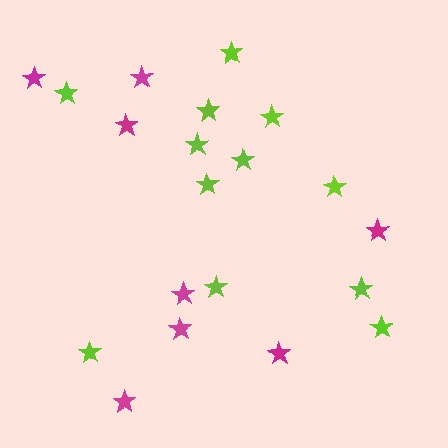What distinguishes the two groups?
There are 2 groups: one group of magenta stars (8) and one group of lime stars (12).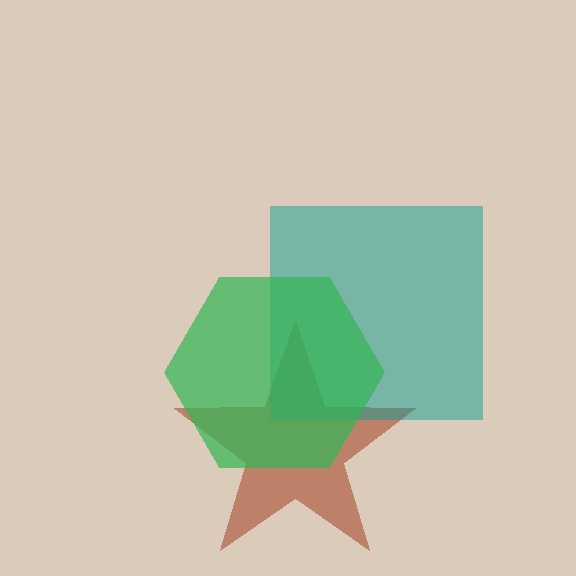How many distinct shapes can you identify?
There are 3 distinct shapes: a brown star, a teal square, a green hexagon.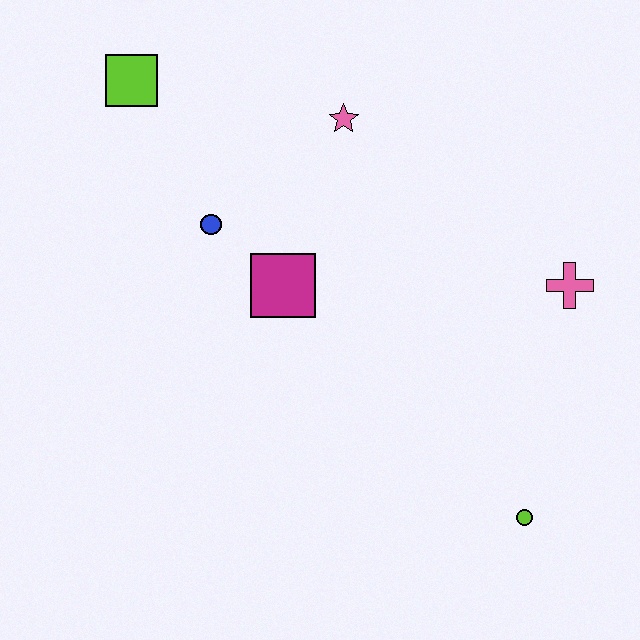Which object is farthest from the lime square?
The lime circle is farthest from the lime square.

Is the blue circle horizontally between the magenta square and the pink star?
No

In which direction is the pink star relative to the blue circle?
The pink star is to the right of the blue circle.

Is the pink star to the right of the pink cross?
No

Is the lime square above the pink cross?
Yes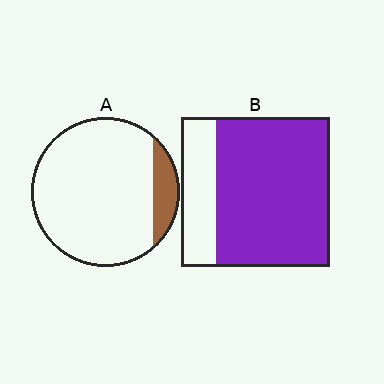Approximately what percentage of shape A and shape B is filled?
A is approximately 10% and B is approximately 75%.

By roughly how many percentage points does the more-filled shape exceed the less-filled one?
By roughly 65 percentage points (B over A).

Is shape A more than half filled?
No.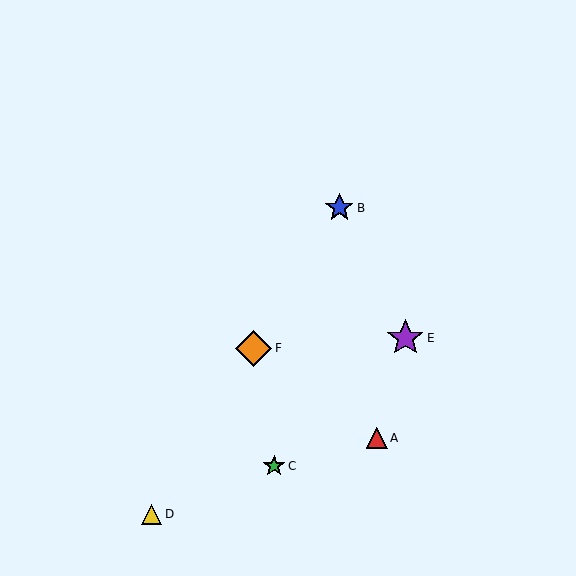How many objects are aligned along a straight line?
3 objects (B, D, F) are aligned along a straight line.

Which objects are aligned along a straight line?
Objects B, D, F are aligned along a straight line.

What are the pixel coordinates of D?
Object D is at (151, 514).